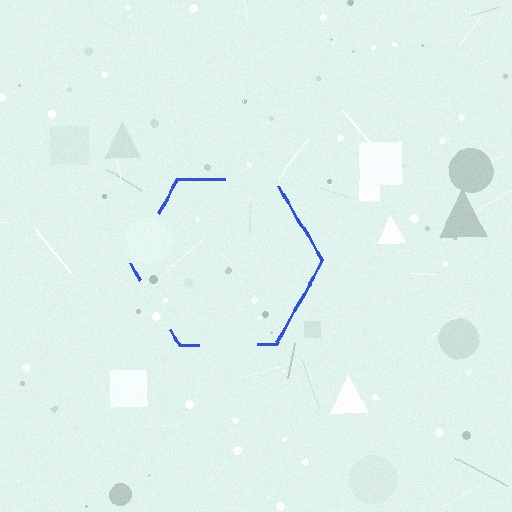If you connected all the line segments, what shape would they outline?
They would outline a hexagon.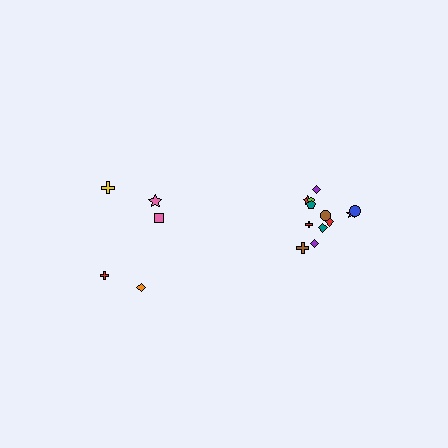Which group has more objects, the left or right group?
The right group.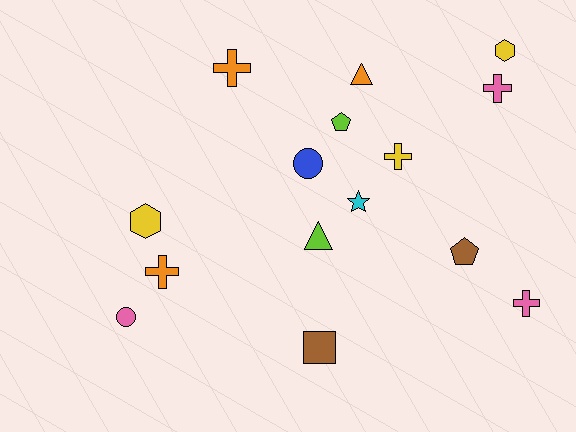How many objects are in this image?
There are 15 objects.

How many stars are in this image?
There is 1 star.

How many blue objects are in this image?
There is 1 blue object.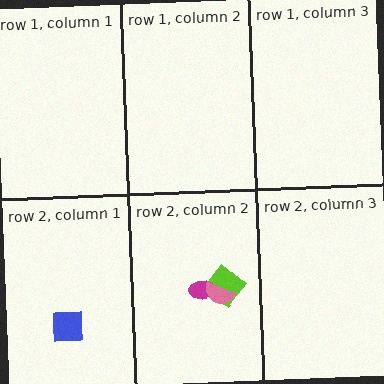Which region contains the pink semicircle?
The row 2, column 2 region.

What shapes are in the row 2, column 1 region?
The blue square.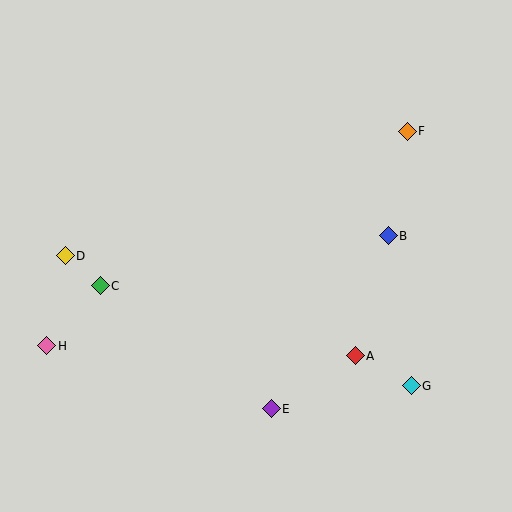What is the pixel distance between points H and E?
The distance between H and E is 233 pixels.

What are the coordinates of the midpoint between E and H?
The midpoint between E and H is at (159, 377).